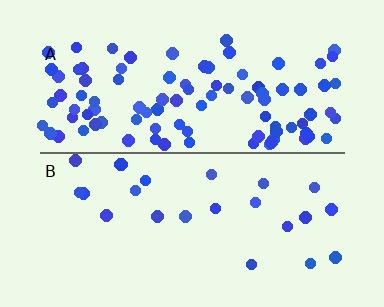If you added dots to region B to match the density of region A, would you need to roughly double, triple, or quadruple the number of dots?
Approximately quadruple.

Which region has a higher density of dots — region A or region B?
A (the top).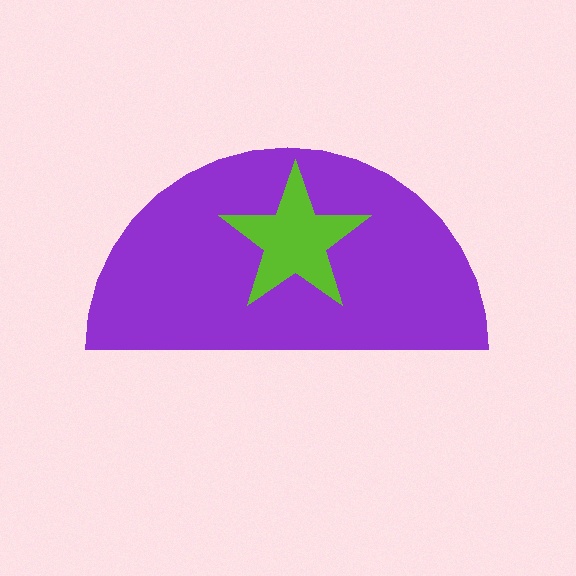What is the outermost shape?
The purple semicircle.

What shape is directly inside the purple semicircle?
The lime star.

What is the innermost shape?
The lime star.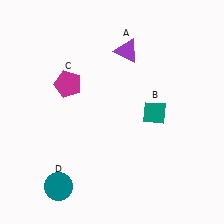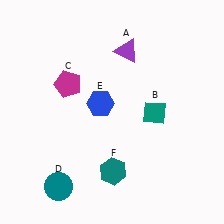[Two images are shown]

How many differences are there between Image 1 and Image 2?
There are 2 differences between the two images.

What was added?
A blue hexagon (E), a teal hexagon (F) were added in Image 2.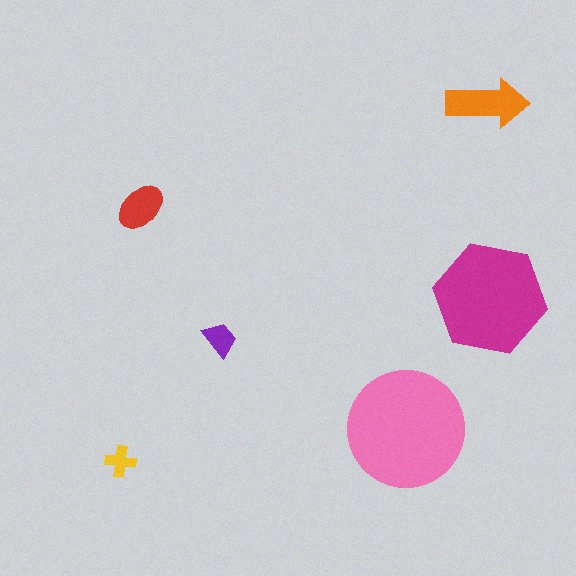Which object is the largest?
The pink circle.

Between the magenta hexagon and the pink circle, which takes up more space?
The pink circle.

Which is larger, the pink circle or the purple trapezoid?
The pink circle.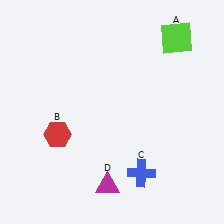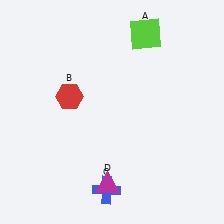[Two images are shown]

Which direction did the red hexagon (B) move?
The red hexagon (B) moved up.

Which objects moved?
The objects that moved are: the lime square (A), the red hexagon (B), the blue cross (C).